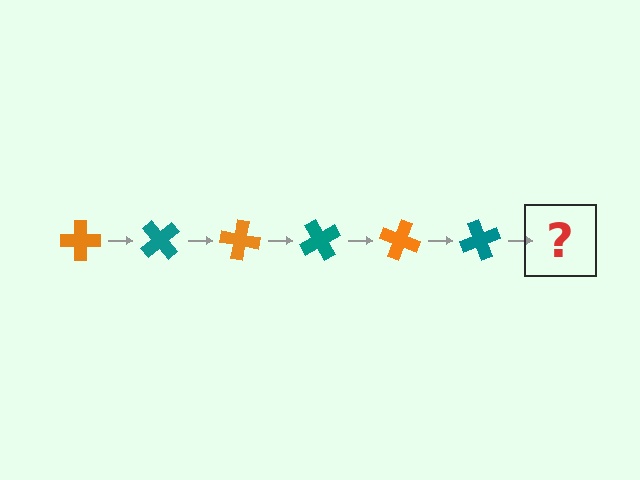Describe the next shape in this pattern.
It should be an orange cross, rotated 300 degrees from the start.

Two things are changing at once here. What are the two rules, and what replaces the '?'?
The two rules are that it rotates 50 degrees each step and the color cycles through orange and teal. The '?' should be an orange cross, rotated 300 degrees from the start.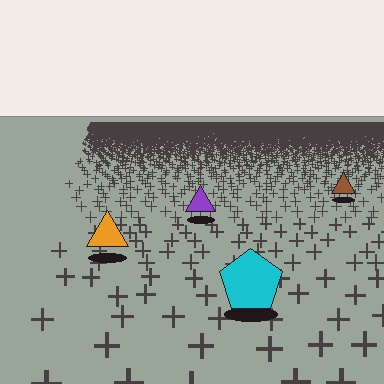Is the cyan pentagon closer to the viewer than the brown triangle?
Yes. The cyan pentagon is closer — you can tell from the texture gradient: the ground texture is coarser near it.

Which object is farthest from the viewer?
The brown triangle is farthest from the viewer. It appears smaller and the ground texture around it is denser.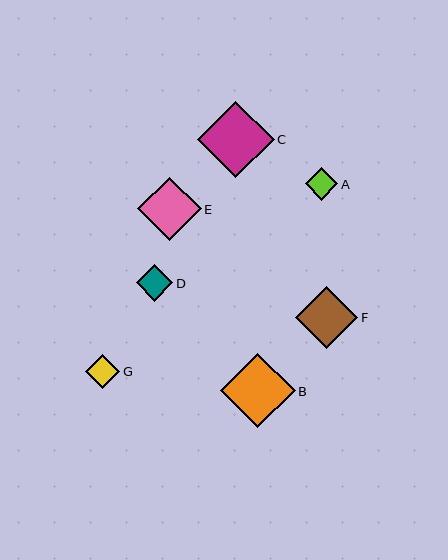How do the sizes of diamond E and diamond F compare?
Diamond E and diamond F are approximately the same size.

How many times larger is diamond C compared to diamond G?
Diamond C is approximately 2.2 times the size of diamond G.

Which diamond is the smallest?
Diamond A is the smallest with a size of approximately 33 pixels.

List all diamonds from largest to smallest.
From largest to smallest: C, B, E, F, D, G, A.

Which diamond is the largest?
Diamond C is the largest with a size of approximately 76 pixels.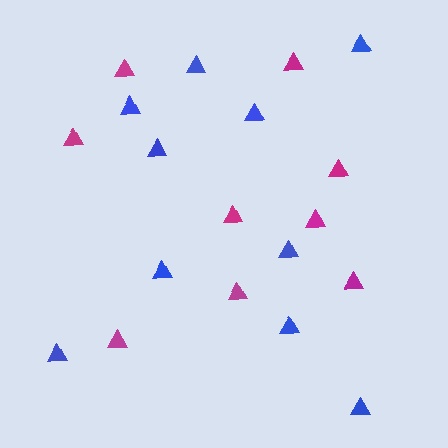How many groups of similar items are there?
There are 2 groups: one group of blue triangles (10) and one group of magenta triangles (9).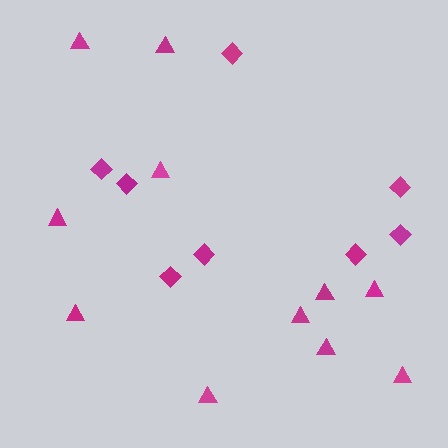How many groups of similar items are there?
There are 2 groups: one group of triangles (11) and one group of diamonds (8).